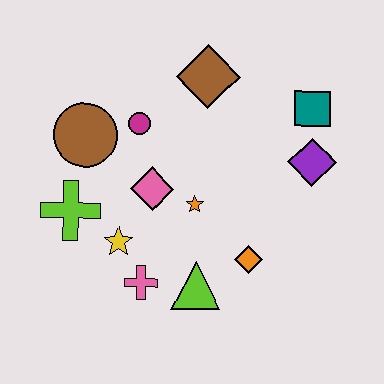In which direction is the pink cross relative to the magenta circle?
The pink cross is below the magenta circle.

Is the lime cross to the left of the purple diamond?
Yes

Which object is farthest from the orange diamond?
The brown circle is farthest from the orange diamond.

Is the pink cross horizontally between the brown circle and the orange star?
Yes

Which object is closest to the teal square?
The purple diamond is closest to the teal square.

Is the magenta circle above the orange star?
Yes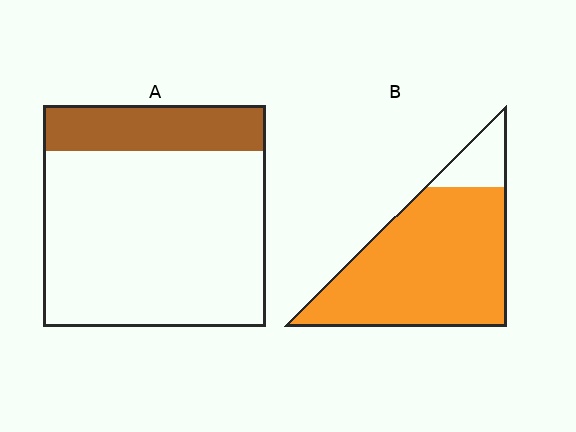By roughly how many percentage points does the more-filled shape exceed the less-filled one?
By roughly 65 percentage points (B over A).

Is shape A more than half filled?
No.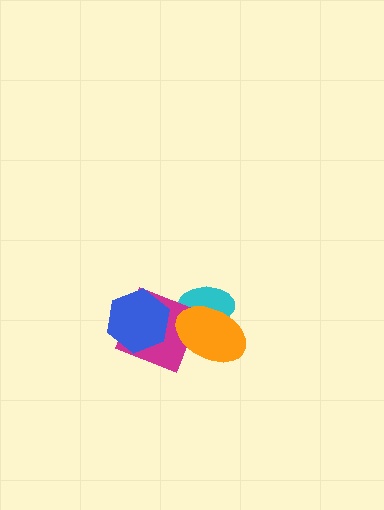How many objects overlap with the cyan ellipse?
2 objects overlap with the cyan ellipse.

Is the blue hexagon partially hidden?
No, no other shape covers it.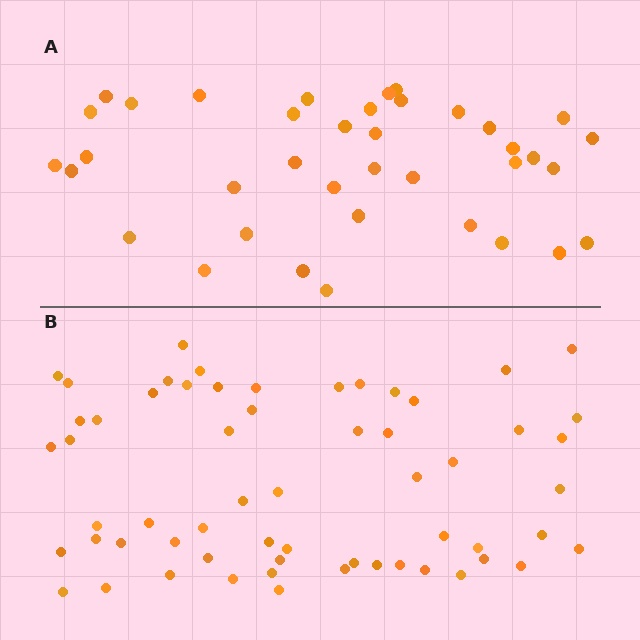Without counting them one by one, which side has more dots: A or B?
Region B (the bottom region) has more dots.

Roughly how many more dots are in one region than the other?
Region B has approximately 20 more dots than region A.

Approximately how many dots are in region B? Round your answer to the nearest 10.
About 60 dots.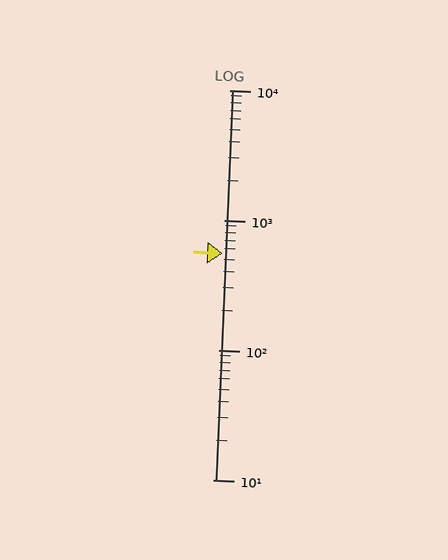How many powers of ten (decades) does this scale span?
The scale spans 3 decades, from 10 to 10000.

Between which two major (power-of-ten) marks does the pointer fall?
The pointer is between 100 and 1000.